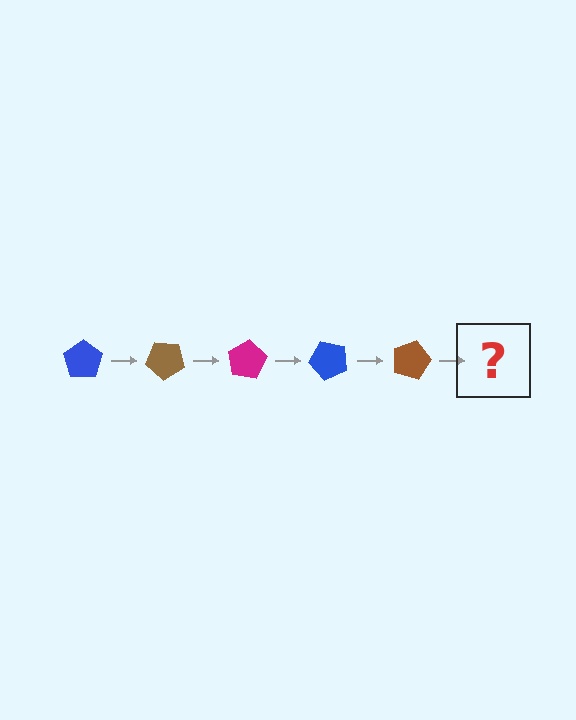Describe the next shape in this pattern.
It should be a magenta pentagon, rotated 200 degrees from the start.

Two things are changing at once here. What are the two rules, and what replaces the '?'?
The two rules are that it rotates 40 degrees each step and the color cycles through blue, brown, and magenta. The '?' should be a magenta pentagon, rotated 200 degrees from the start.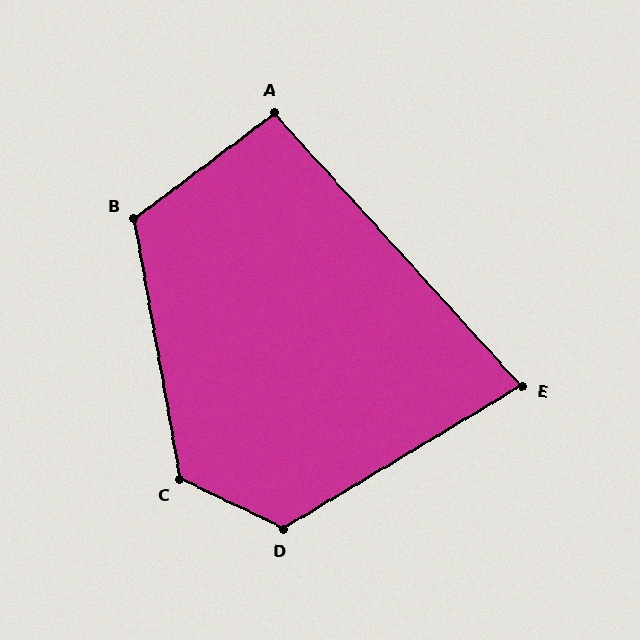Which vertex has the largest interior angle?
C, at approximately 126 degrees.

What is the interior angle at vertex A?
Approximately 95 degrees (obtuse).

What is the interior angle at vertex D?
Approximately 123 degrees (obtuse).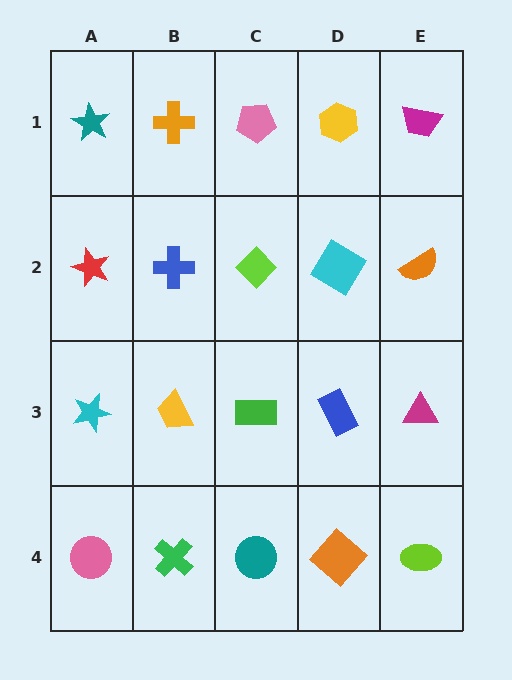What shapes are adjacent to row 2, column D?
A yellow hexagon (row 1, column D), a blue rectangle (row 3, column D), a lime diamond (row 2, column C), an orange semicircle (row 2, column E).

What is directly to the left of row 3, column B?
A cyan star.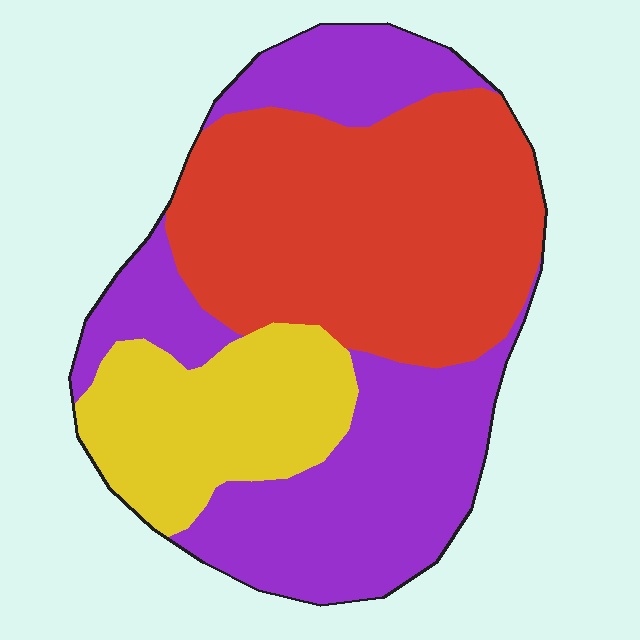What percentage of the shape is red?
Red takes up between a third and a half of the shape.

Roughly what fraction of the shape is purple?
Purple takes up between a third and a half of the shape.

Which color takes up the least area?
Yellow, at roughly 20%.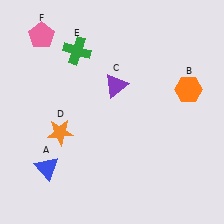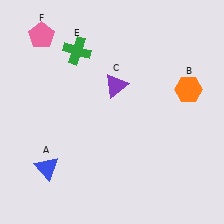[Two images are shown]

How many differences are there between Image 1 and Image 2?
There is 1 difference between the two images.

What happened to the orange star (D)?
The orange star (D) was removed in Image 2. It was in the bottom-left area of Image 1.